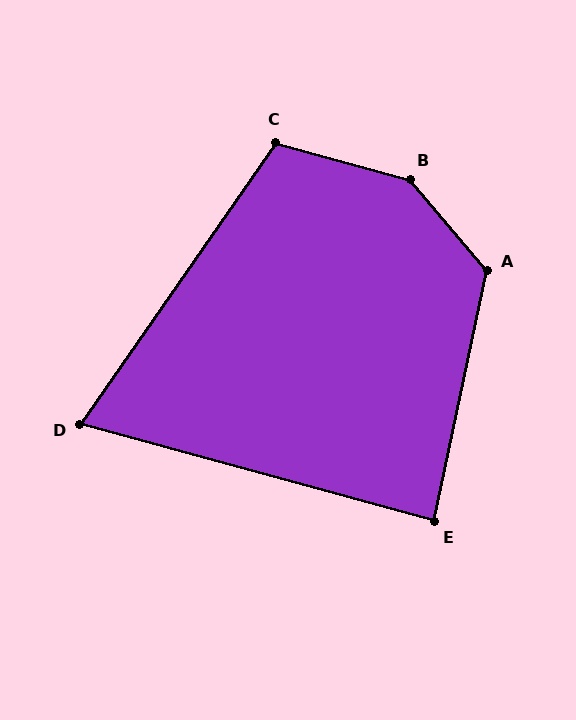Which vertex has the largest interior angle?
B, at approximately 145 degrees.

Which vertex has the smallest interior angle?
D, at approximately 71 degrees.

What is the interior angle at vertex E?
Approximately 87 degrees (approximately right).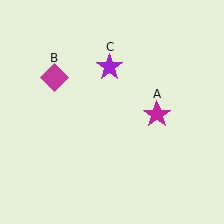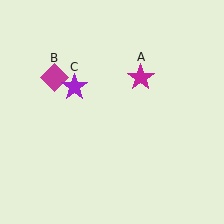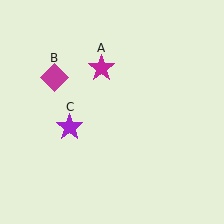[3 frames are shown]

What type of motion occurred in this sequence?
The magenta star (object A), purple star (object C) rotated counterclockwise around the center of the scene.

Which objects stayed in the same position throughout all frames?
Magenta diamond (object B) remained stationary.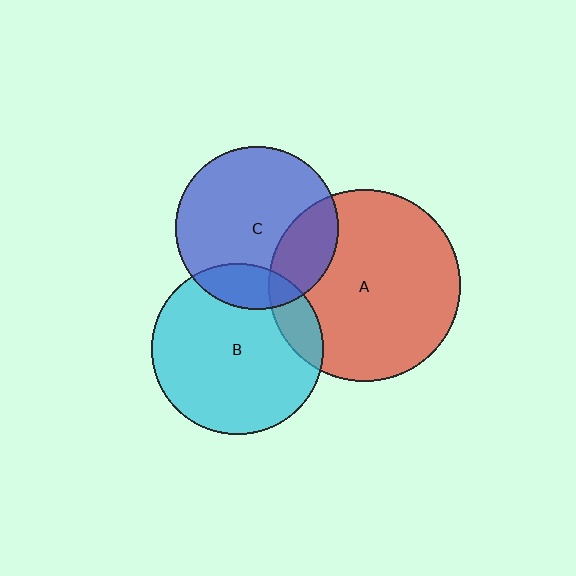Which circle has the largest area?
Circle A (red).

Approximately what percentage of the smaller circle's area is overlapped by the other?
Approximately 15%.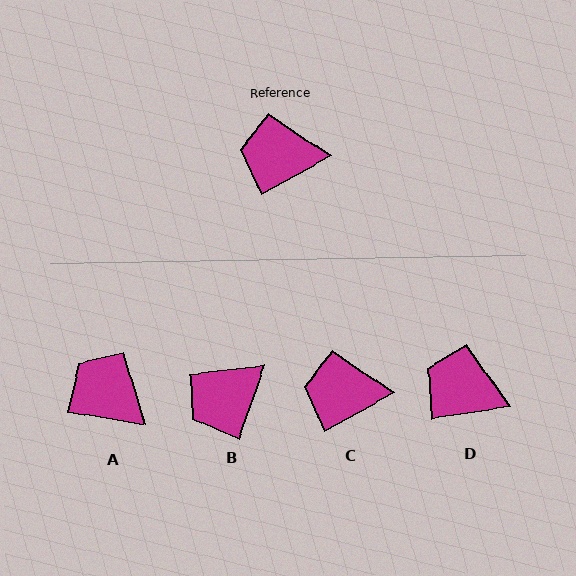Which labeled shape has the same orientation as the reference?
C.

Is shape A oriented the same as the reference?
No, it is off by about 38 degrees.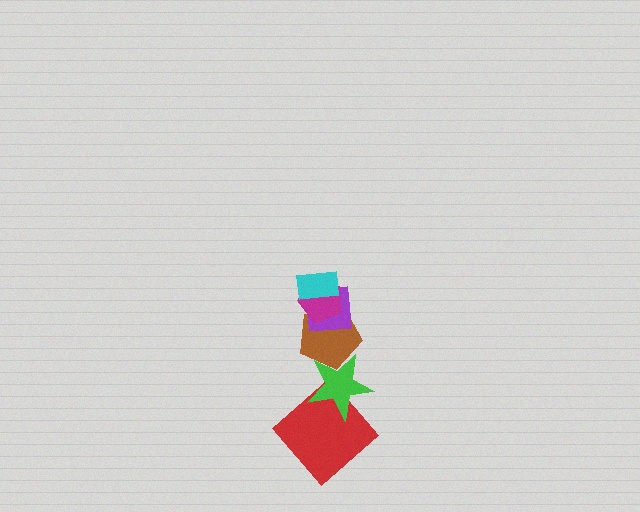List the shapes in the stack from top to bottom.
From top to bottom: the cyan rectangle, the magenta pentagon, the purple square, the brown pentagon, the green star, the red diamond.